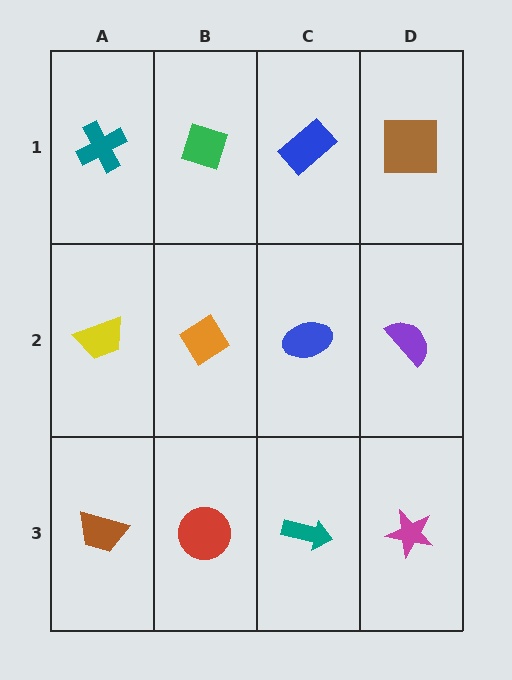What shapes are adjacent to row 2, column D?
A brown square (row 1, column D), a magenta star (row 3, column D), a blue ellipse (row 2, column C).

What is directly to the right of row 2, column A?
An orange diamond.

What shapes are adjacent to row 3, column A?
A yellow trapezoid (row 2, column A), a red circle (row 3, column B).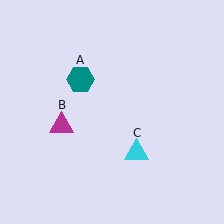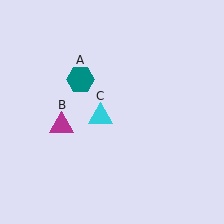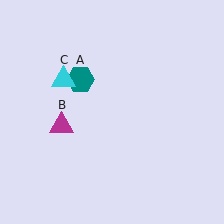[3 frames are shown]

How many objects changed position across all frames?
1 object changed position: cyan triangle (object C).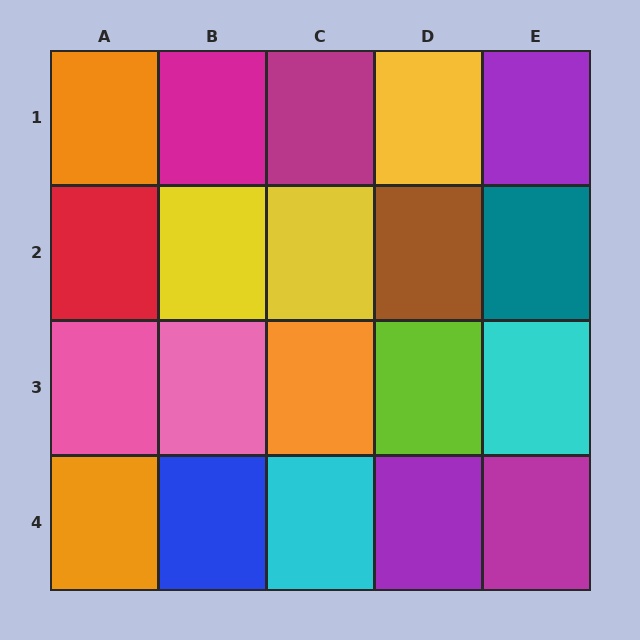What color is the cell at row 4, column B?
Blue.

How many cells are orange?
3 cells are orange.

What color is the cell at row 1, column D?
Yellow.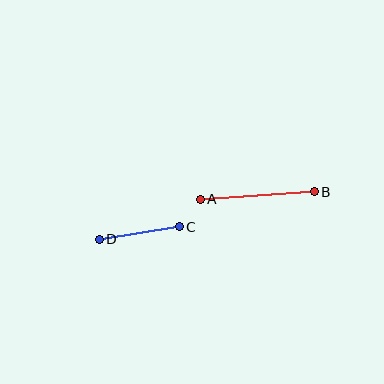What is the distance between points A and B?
The distance is approximately 114 pixels.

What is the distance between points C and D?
The distance is approximately 81 pixels.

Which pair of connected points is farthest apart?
Points A and B are farthest apart.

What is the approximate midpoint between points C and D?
The midpoint is at approximately (139, 233) pixels.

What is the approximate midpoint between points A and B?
The midpoint is at approximately (257, 195) pixels.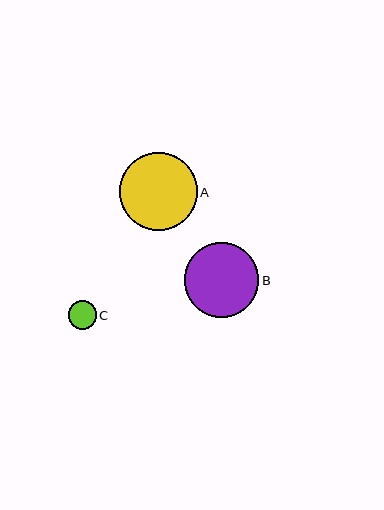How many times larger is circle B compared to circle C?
Circle B is approximately 2.6 times the size of circle C.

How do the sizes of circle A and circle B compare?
Circle A and circle B are approximately the same size.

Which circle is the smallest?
Circle C is the smallest with a size of approximately 28 pixels.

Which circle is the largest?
Circle A is the largest with a size of approximately 78 pixels.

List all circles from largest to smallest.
From largest to smallest: A, B, C.